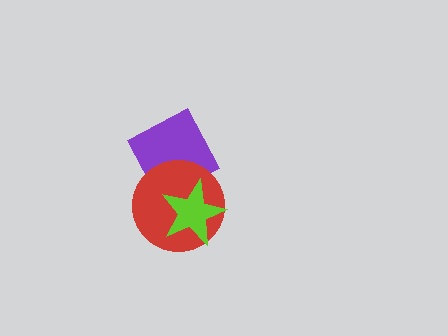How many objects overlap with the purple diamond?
2 objects overlap with the purple diamond.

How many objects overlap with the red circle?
2 objects overlap with the red circle.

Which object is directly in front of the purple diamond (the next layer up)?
The red circle is directly in front of the purple diamond.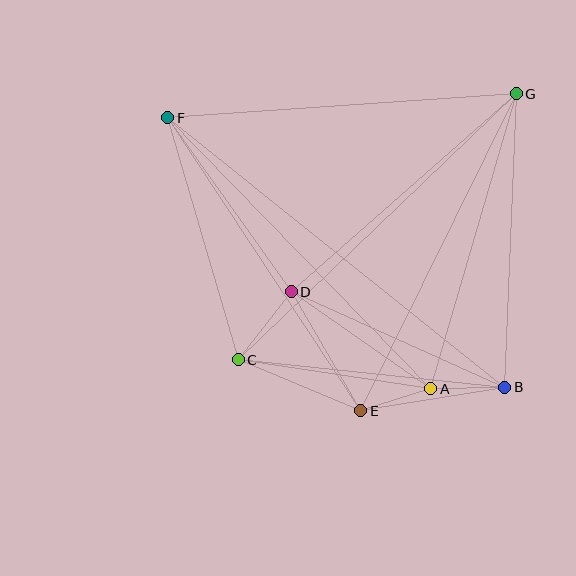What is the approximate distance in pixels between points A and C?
The distance between A and C is approximately 195 pixels.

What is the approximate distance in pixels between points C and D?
The distance between C and D is approximately 86 pixels.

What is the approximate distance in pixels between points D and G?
The distance between D and G is approximately 300 pixels.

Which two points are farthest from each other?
Points B and F are farthest from each other.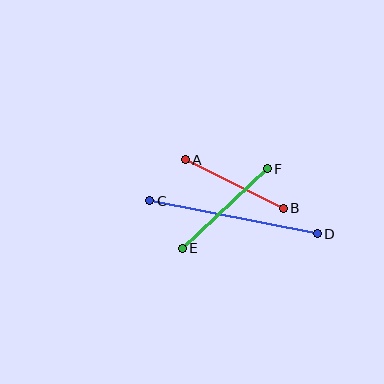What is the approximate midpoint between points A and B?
The midpoint is at approximately (234, 184) pixels.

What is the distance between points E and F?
The distance is approximately 117 pixels.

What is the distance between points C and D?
The distance is approximately 171 pixels.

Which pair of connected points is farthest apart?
Points C and D are farthest apart.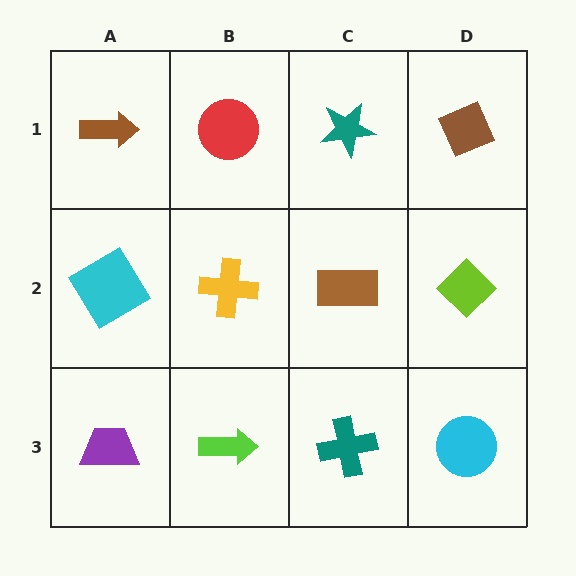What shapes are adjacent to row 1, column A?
A cyan diamond (row 2, column A), a red circle (row 1, column B).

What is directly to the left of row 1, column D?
A teal star.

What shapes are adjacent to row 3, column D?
A lime diamond (row 2, column D), a teal cross (row 3, column C).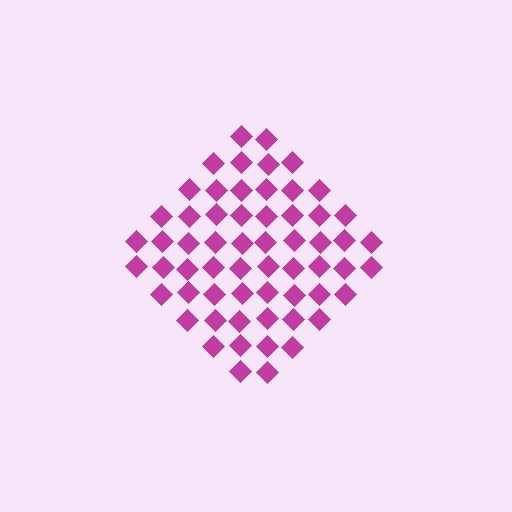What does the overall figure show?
The overall figure shows a diamond.